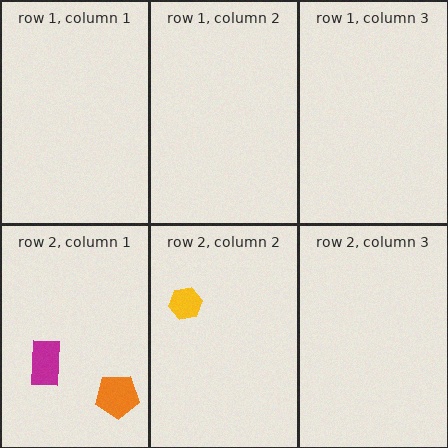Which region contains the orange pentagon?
The row 2, column 1 region.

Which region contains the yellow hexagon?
The row 2, column 2 region.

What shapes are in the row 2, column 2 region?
The yellow hexagon.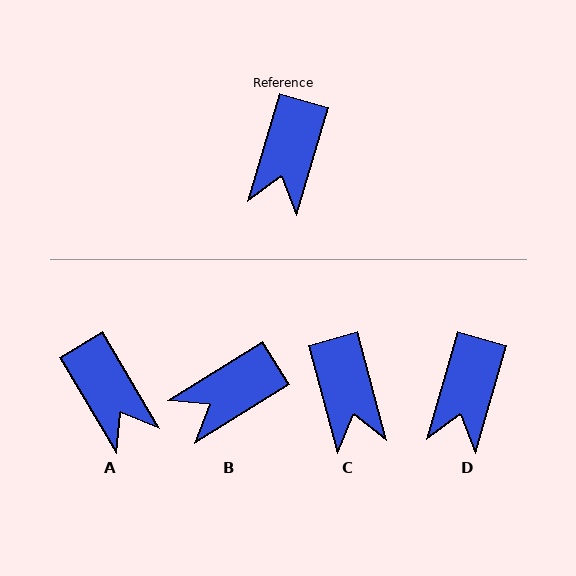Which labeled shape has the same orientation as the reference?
D.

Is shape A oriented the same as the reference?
No, it is off by about 47 degrees.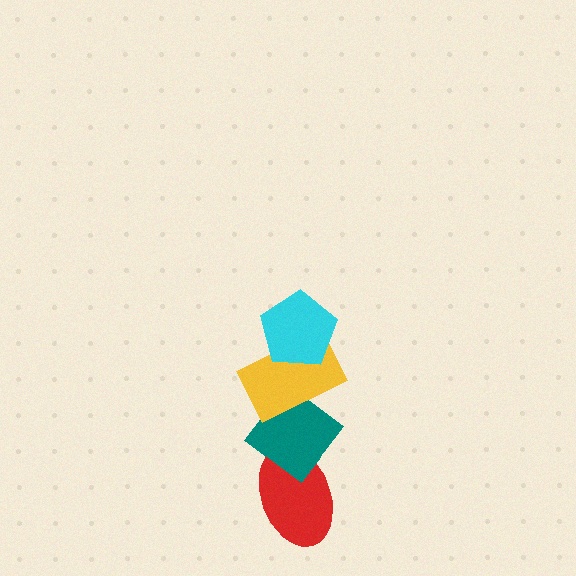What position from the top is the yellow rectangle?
The yellow rectangle is 2nd from the top.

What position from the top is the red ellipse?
The red ellipse is 4th from the top.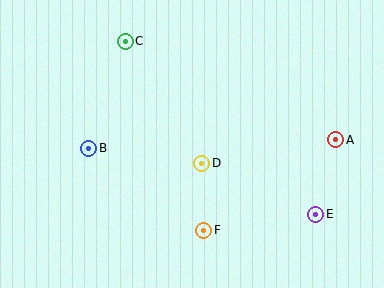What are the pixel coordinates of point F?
Point F is at (204, 230).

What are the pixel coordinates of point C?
Point C is at (125, 41).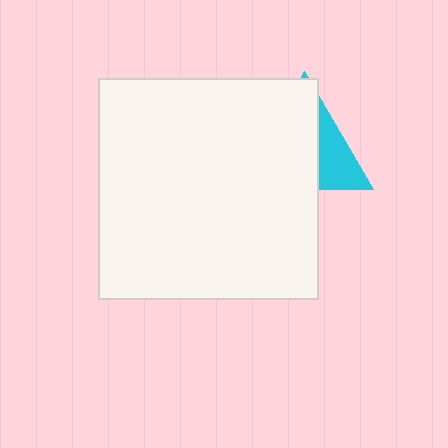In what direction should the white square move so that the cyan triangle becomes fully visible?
The white square should move left. That is the shortest direction to clear the overlap and leave the cyan triangle fully visible.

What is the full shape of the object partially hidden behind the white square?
The partially hidden object is a cyan triangle.